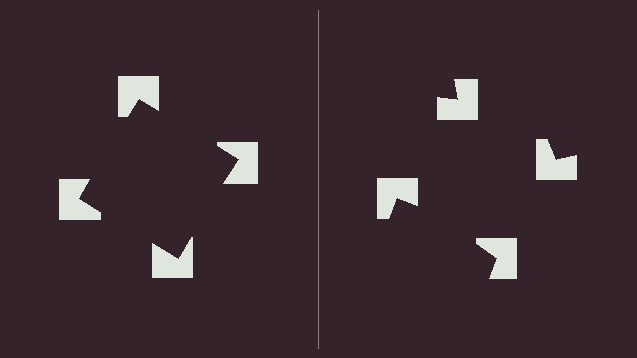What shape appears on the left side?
An illusory square.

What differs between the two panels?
The notched squares are positioned identically on both sides; only the wedge orientations differ. On the left they align to a square; on the right they are misaligned.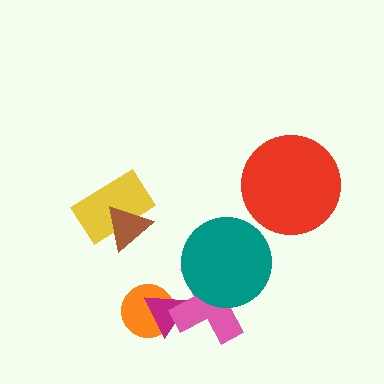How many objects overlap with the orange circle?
1 object overlaps with the orange circle.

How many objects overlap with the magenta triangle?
2 objects overlap with the magenta triangle.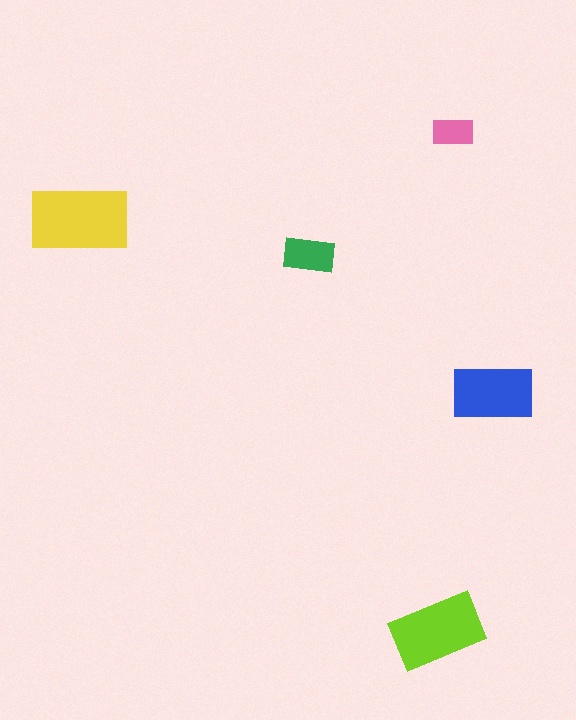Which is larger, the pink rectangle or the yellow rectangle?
The yellow one.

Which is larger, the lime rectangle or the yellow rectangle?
The yellow one.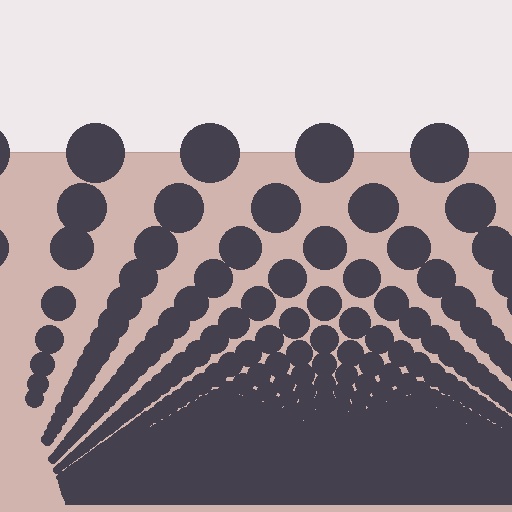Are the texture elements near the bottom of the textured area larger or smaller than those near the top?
Smaller. The gradient is inverted — elements near the bottom are smaller and denser.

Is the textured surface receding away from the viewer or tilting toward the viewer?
The surface appears to tilt toward the viewer. Texture elements get larger and sparser toward the top.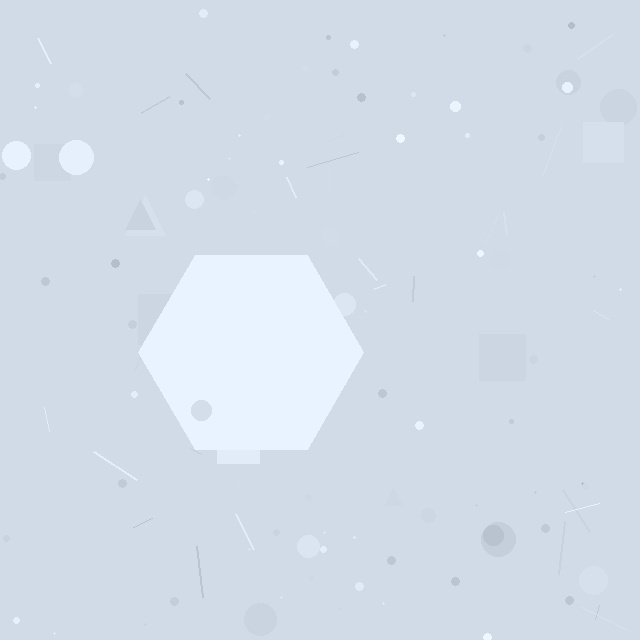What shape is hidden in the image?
A hexagon is hidden in the image.